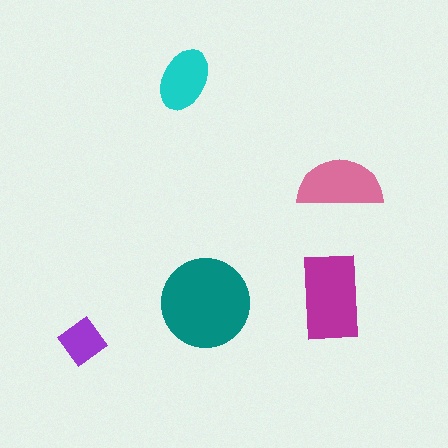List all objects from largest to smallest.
The teal circle, the magenta rectangle, the pink semicircle, the cyan ellipse, the purple diamond.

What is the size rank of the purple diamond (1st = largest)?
5th.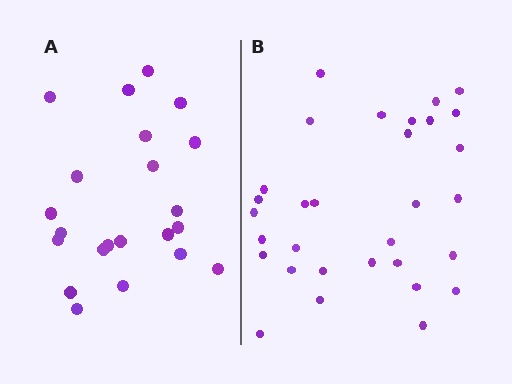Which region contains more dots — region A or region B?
Region B (the right region) has more dots.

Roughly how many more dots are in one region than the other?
Region B has roughly 8 or so more dots than region A.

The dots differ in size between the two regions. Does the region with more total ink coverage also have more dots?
No. Region A has more total ink coverage because its dots are larger, but region B actually contains more individual dots. Total area can be misleading — the number of items is what matters here.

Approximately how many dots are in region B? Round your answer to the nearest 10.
About 30 dots. (The exact count is 31, which rounds to 30.)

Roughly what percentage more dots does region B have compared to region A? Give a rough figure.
About 40% more.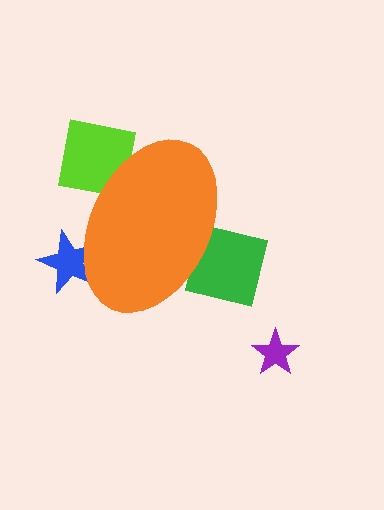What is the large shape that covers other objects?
An orange ellipse.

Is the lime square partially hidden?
Yes, the lime square is partially hidden behind the orange ellipse.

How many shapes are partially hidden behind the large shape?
3 shapes are partially hidden.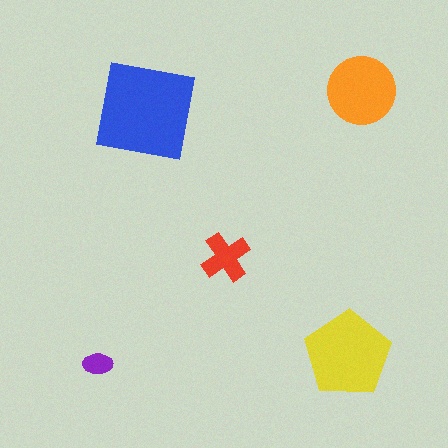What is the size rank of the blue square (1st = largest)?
1st.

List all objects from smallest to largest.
The purple ellipse, the red cross, the orange circle, the yellow pentagon, the blue square.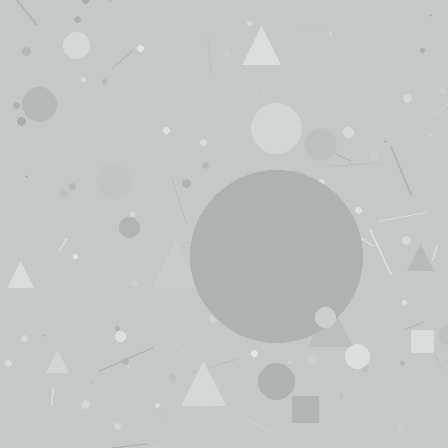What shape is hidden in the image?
A circle is hidden in the image.